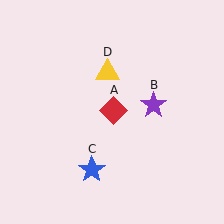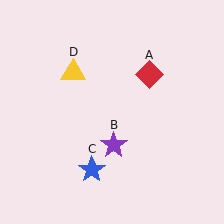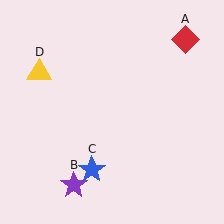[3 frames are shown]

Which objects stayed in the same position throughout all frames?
Blue star (object C) remained stationary.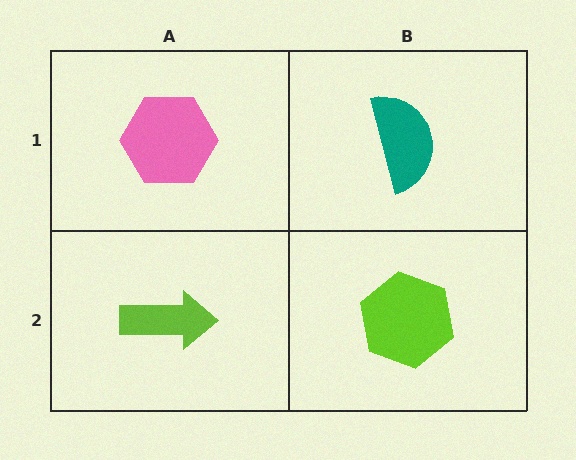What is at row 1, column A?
A pink hexagon.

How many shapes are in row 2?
2 shapes.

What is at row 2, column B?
A lime hexagon.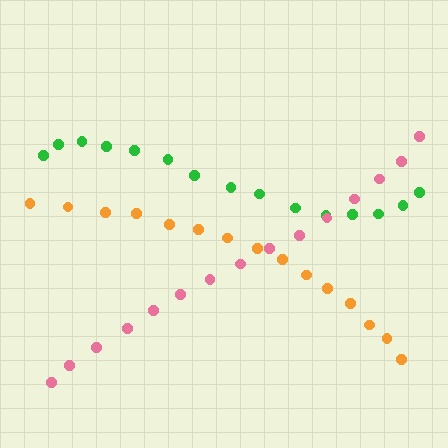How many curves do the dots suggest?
There are 3 distinct paths.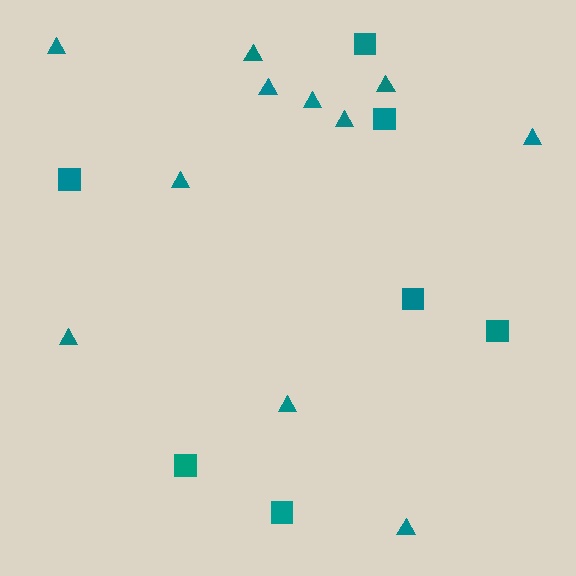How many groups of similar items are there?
There are 2 groups: one group of triangles (11) and one group of squares (7).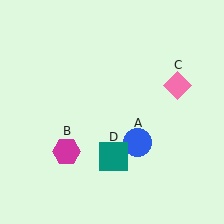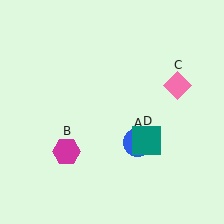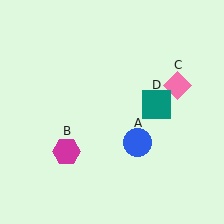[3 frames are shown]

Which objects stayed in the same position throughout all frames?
Blue circle (object A) and magenta hexagon (object B) and pink diamond (object C) remained stationary.